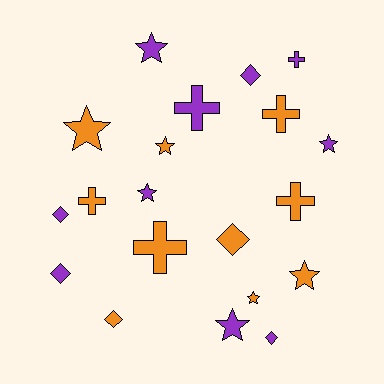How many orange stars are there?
There are 4 orange stars.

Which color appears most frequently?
Orange, with 10 objects.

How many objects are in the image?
There are 20 objects.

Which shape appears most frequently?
Star, with 8 objects.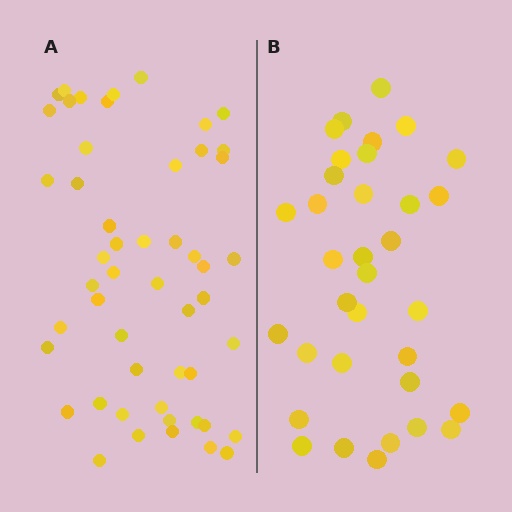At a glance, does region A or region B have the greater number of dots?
Region A (the left region) has more dots.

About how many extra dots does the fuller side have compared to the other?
Region A has approximately 15 more dots than region B.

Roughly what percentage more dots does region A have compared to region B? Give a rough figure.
About 50% more.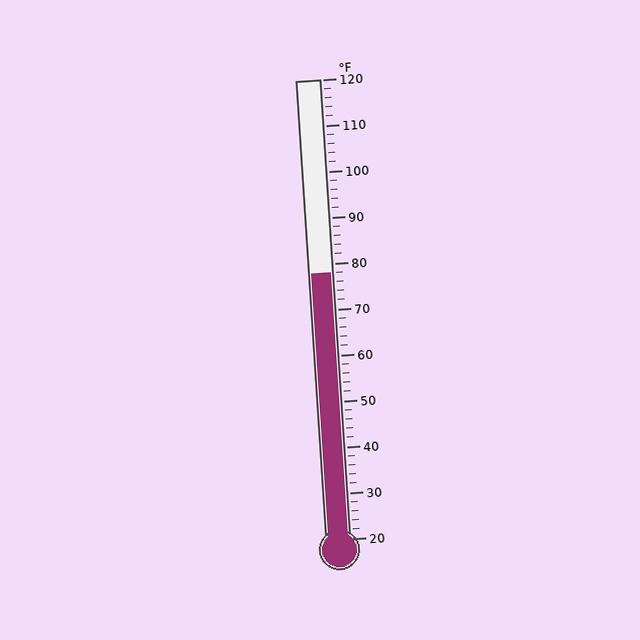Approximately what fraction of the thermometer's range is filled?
The thermometer is filled to approximately 60% of its range.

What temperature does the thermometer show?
The thermometer shows approximately 78°F.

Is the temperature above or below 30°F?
The temperature is above 30°F.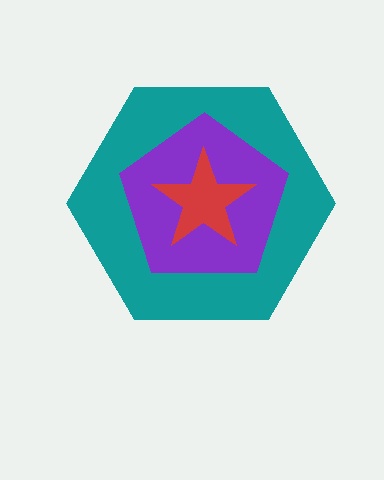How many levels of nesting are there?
3.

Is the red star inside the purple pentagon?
Yes.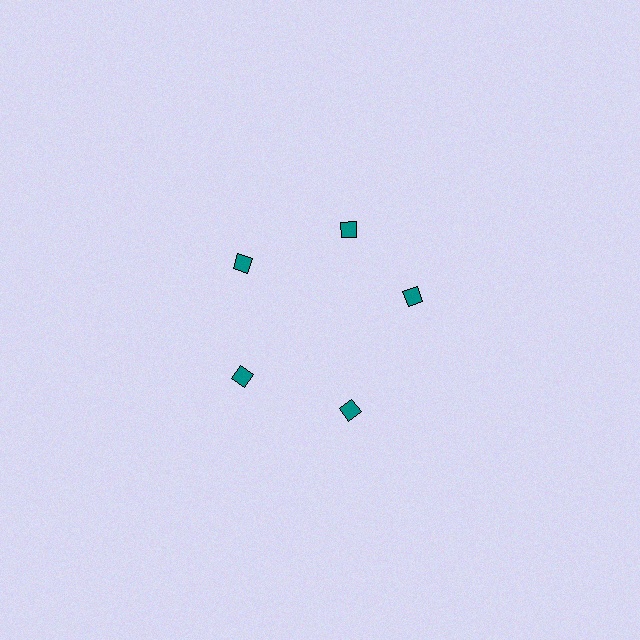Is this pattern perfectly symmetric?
No. The 5 teal diamonds are arranged in a ring, but one element near the 3 o'clock position is rotated out of alignment along the ring, breaking the 5-fold rotational symmetry.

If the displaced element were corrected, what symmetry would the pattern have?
It would have 5-fold rotational symmetry — the pattern would map onto itself every 72 degrees.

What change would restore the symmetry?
The symmetry would be restored by rotating it back into even spacing with its neighbors so that all 5 diamonds sit at equal angles and equal distance from the center.